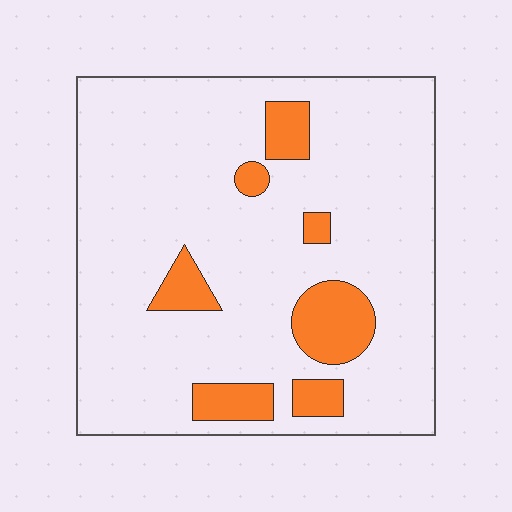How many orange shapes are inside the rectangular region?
7.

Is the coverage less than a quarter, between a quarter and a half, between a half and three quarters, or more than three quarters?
Less than a quarter.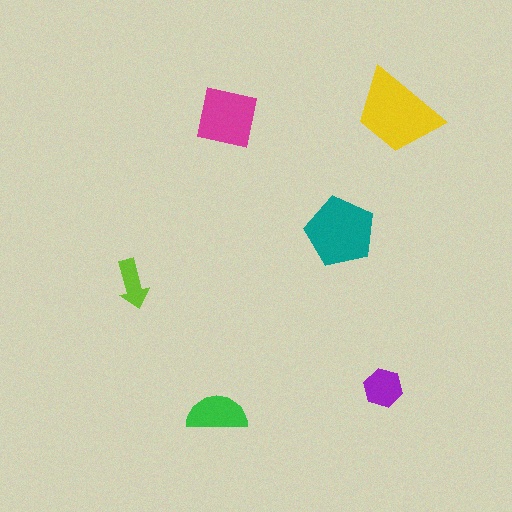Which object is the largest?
The yellow trapezoid.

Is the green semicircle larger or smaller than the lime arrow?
Larger.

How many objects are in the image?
There are 6 objects in the image.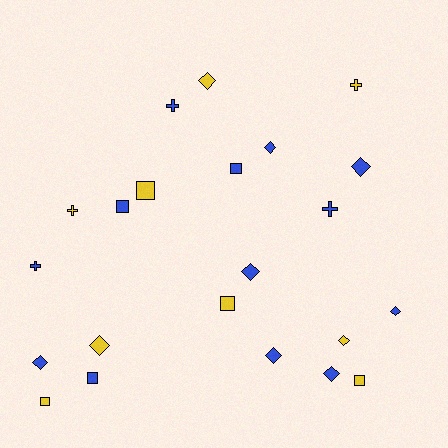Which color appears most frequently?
Blue, with 13 objects.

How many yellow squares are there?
There are 4 yellow squares.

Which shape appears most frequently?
Diamond, with 10 objects.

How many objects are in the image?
There are 22 objects.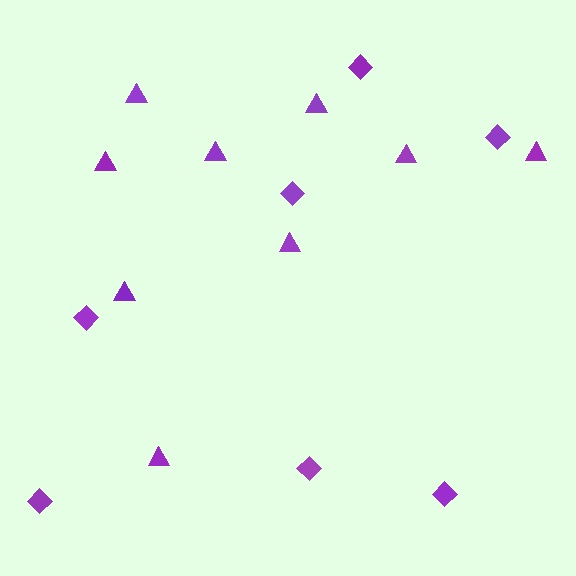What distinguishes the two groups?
There are 2 groups: one group of triangles (9) and one group of diamonds (7).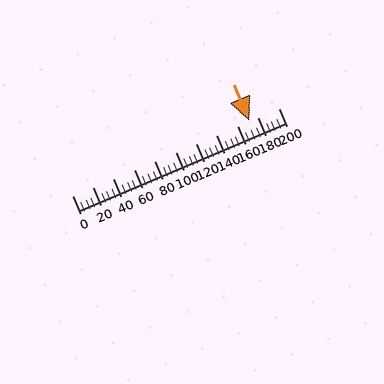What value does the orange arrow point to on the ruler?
The orange arrow points to approximately 172.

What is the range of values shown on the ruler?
The ruler shows values from 0 to 200.